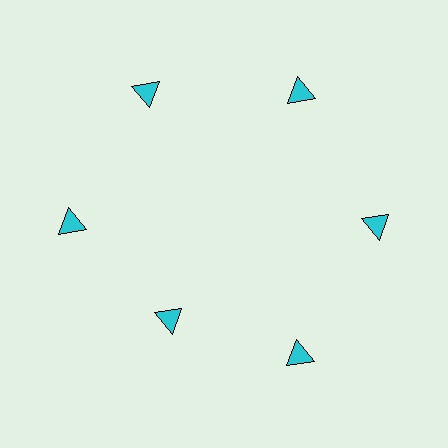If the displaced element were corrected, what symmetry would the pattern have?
It would have 6-fold rotational symmetry — the pattern would map onto itself every 60 degrees.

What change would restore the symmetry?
The symmetry would be restored by moving it outward, back onto the ring so that all 6 triangles sit at equal angles and equal distance from the center.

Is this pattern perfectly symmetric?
No. The 6 cyan triangles are arranged in a ring, but one element near the 7 o'clock position is pulled inward toward the center, breaking the 6-fold rotational symmetry.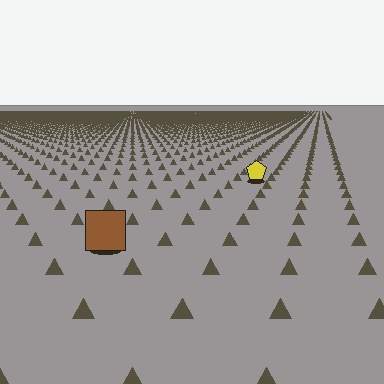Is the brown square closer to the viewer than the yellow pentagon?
Yes. The brown square is closer — you can tell from the texture gradient: the ground texture is coarser near it.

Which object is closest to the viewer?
The brown square is closest. The texture marks near it are larger and more spread out.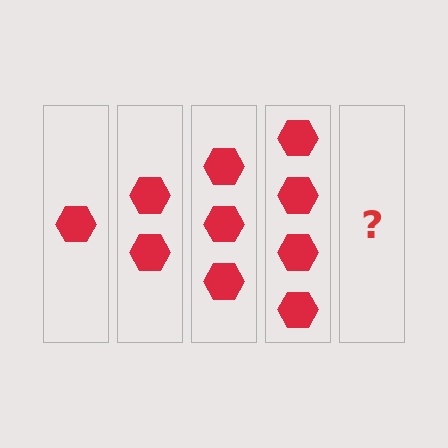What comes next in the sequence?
The next element should be 5 hexagons.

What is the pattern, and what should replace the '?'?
The pattern is that each step adds one more hexagon. The '?' should be 5 hexagons.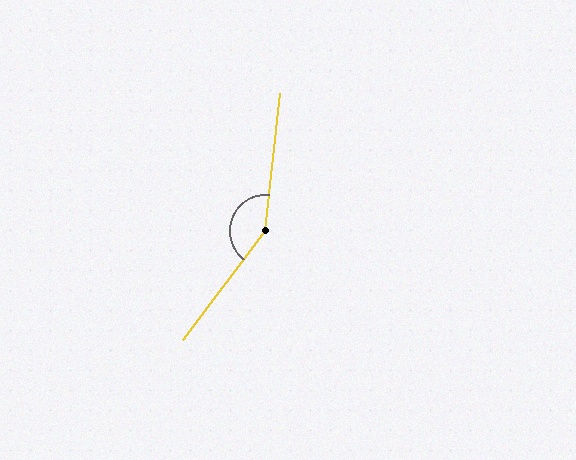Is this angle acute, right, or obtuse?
It is obtuse.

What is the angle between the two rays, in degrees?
Approximately 149 degrees.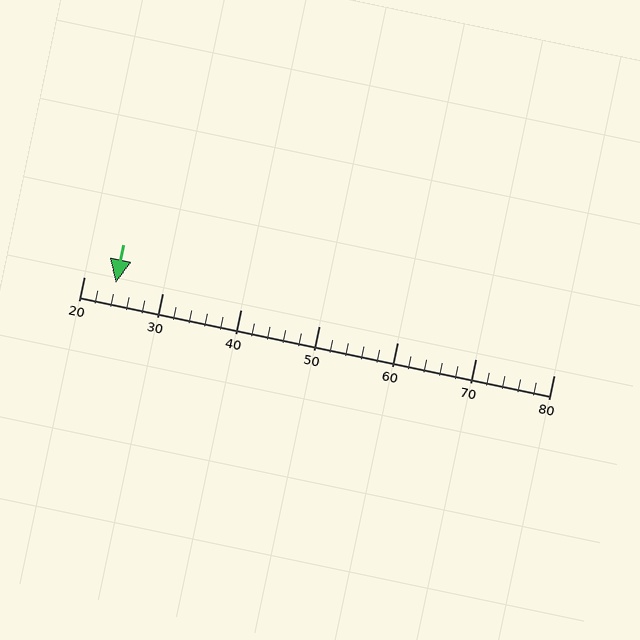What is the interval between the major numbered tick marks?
The major tick marks are spaced 10 units apart.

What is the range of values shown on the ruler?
The ruler shows values from 20 to 80.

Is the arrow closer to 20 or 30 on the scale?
The arrow is closer to 20.